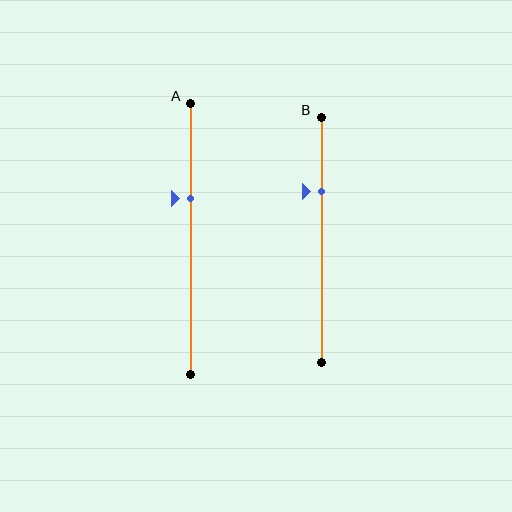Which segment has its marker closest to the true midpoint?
Segment A has its marker closest to the true midpoint.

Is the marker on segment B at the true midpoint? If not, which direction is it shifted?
No, the marker on segment B is shifted upward by about 20% of the segment length.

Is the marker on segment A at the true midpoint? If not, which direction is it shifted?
No, the marker on segment A is shifted upward by about 15% of the segment length.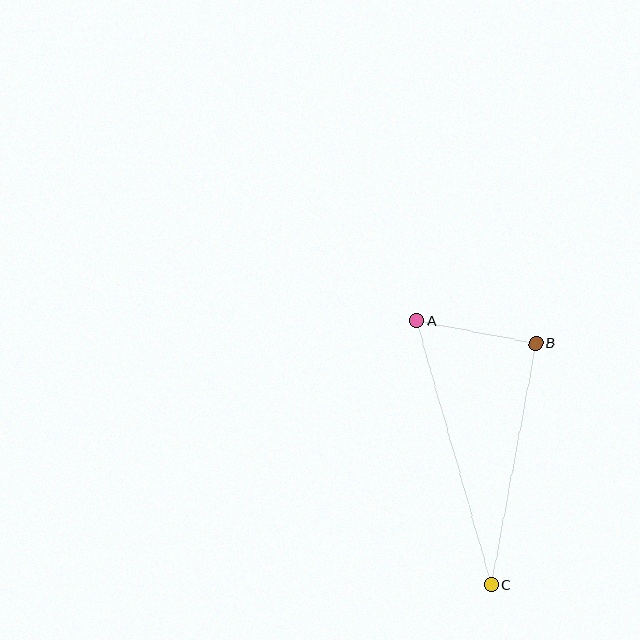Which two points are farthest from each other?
Points A and C are farthest from each other.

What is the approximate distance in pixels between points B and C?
The distance between B and C is approximately 246 pixels.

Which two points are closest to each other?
Points A and B are closest to each other.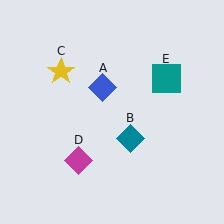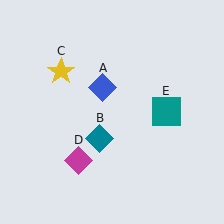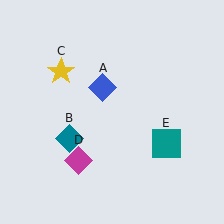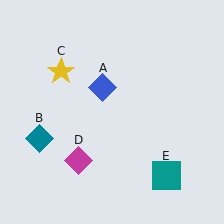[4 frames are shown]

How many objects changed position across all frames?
2 objects changed position: teal diamond (object B), teal square (object E).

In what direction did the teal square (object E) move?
The teal square (object E) moved down.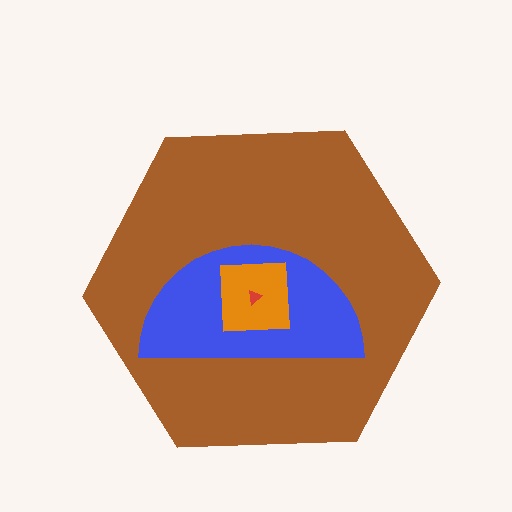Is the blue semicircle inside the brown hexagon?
Yes.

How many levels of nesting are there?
4.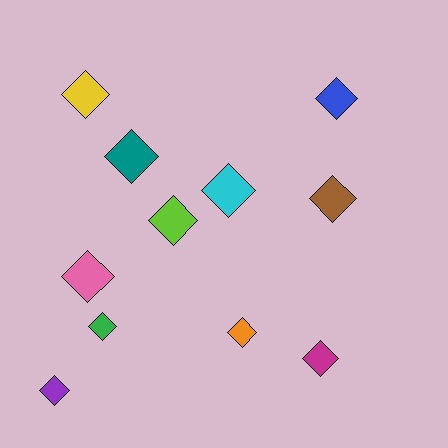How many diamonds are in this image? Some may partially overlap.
There are 11 diamonds.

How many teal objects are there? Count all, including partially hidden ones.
There is 1 teal object.